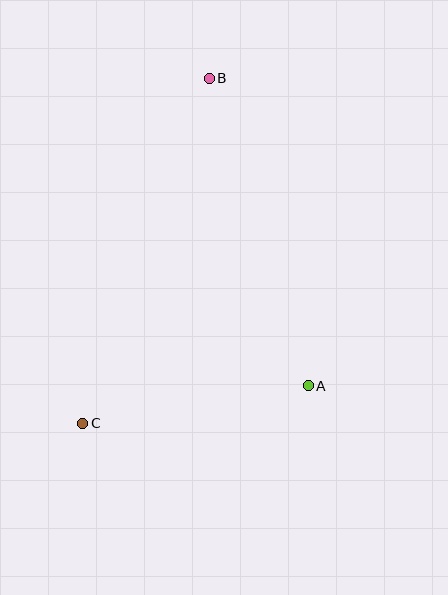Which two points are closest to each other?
Points A and C are closest to each other.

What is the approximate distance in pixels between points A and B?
The distance between A and B is approximately 323 pixels.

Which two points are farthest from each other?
Points B and C are farthest from each other.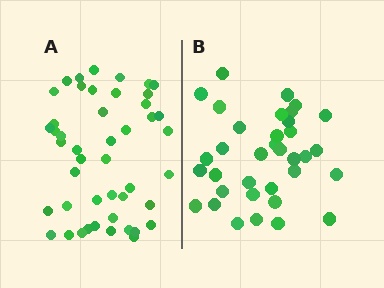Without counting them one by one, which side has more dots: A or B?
Region A (the left region) has more dots.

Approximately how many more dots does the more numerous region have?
Region A has roughly 12 or so more dots than region B.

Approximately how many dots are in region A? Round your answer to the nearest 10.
About 50 dots. (The exact count is 46, which rounds to 50.)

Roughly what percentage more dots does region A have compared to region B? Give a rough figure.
About 30% more.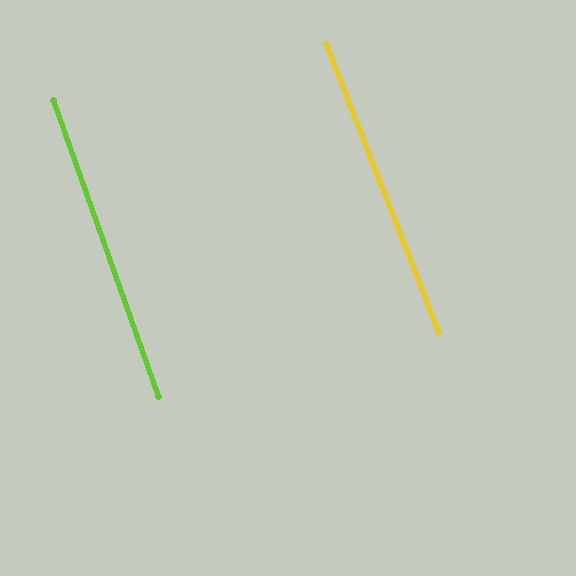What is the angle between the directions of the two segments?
Approximately 2 degrees.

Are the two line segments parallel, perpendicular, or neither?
Parallel — their directions differ by only 1.8°.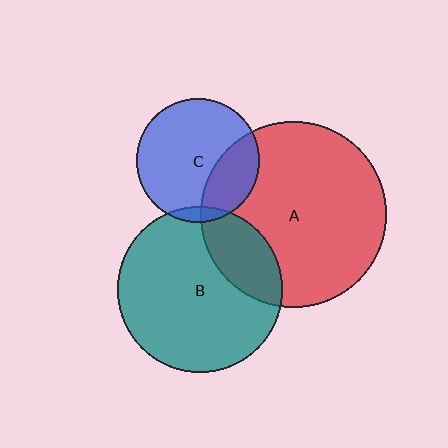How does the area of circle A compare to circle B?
Approximately 1.3 times.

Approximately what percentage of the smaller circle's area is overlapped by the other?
Approximately 25%.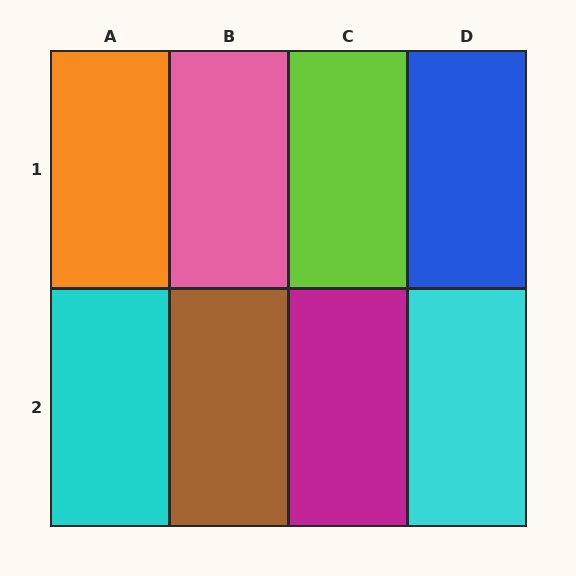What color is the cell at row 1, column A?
Orange.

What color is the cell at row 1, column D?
Blue.